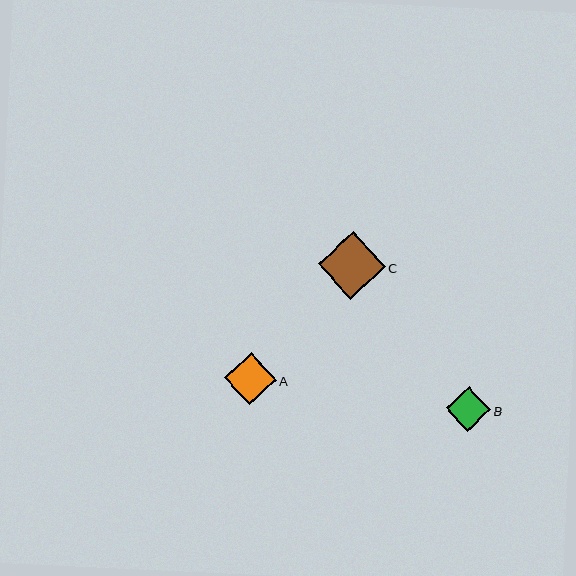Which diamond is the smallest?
Diamond B is the smallest with a size of approximately 44 pixels.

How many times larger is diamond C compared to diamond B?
Diamond C is approximately 1.5 times the size of diamond B.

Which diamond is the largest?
Diamond C is the largest with a size of approximately 67 pixels.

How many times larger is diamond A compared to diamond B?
Diamond A is approximately 1.2 times the size of diamond B.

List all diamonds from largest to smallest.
From largest to smallest: C, A, B.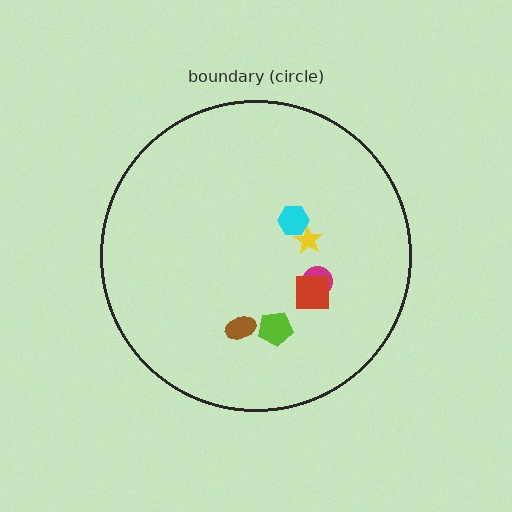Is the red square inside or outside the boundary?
Inside.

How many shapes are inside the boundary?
6 inside, 0 outside.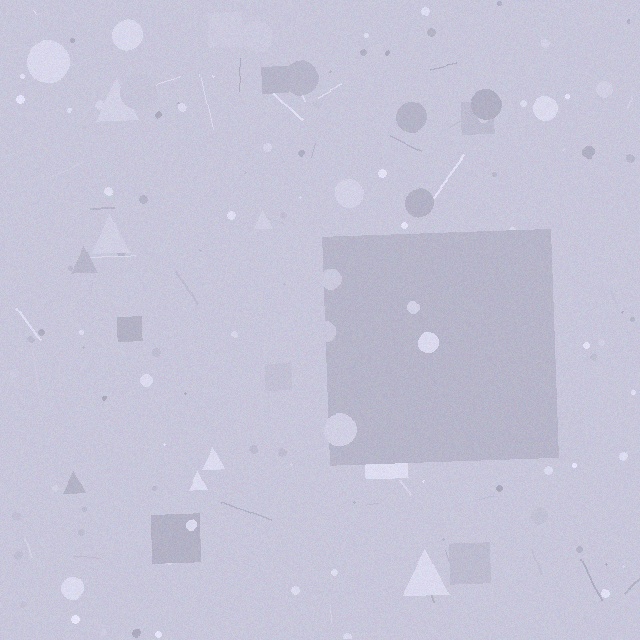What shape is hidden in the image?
A square is hidden in the image.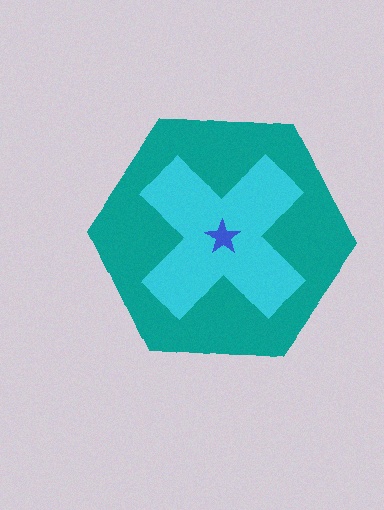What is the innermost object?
The blue star.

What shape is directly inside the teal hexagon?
The cyan cross.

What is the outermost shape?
The teal hexagon.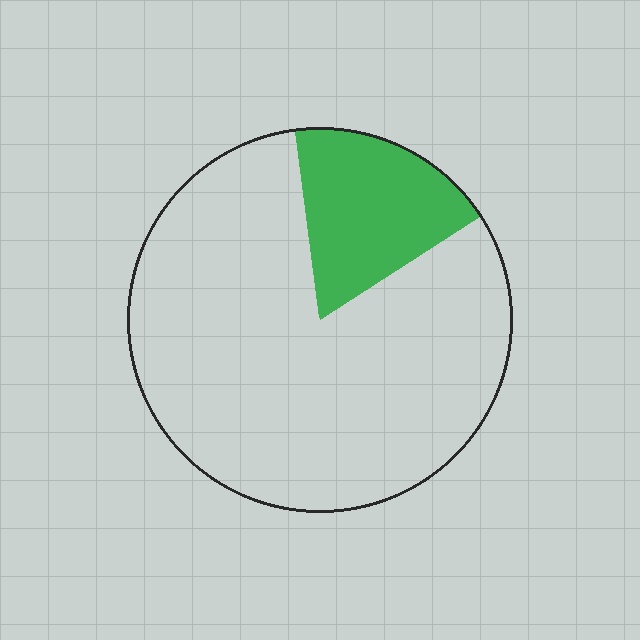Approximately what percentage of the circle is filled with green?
Approximately 20%.